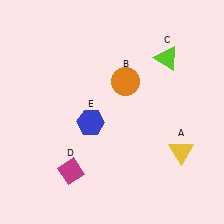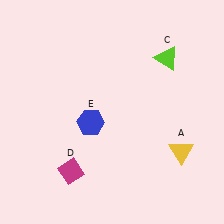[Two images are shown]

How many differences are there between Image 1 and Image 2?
There is 1 difference between the two images.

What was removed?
The orange circle (B) was removed in Image 2.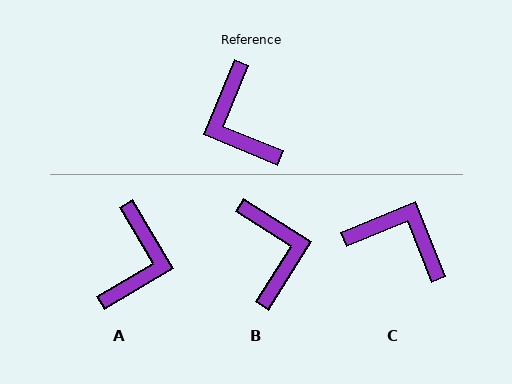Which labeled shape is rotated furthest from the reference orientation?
B, about 170 degrees away.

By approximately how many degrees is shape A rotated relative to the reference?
Approximately 143 degrees counter-clockwise.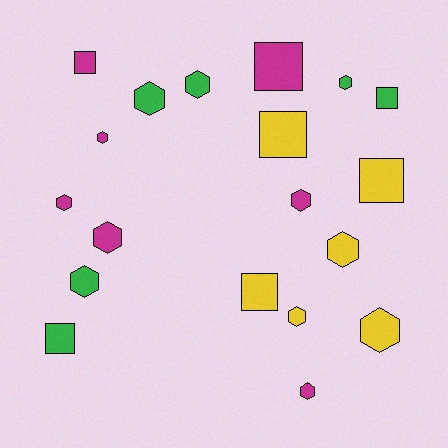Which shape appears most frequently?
Hexagon, with 12 objects.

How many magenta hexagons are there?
There are 5 magenta hexagons.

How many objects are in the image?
There are 19 objects.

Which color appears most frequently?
Magenta, with 7 objects.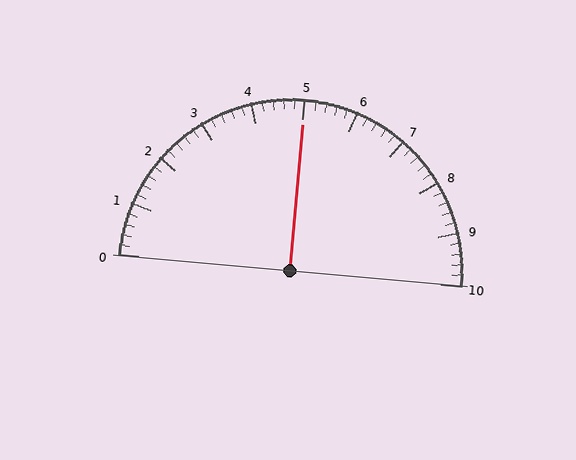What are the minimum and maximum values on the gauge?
The gauge ranges from 0 to 10.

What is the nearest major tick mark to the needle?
The nearest major tick mark is 5.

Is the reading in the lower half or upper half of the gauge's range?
The reading is in the upper half of the range (0 to 10).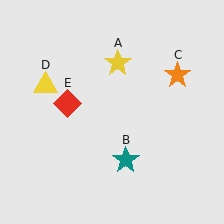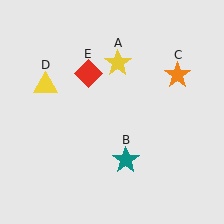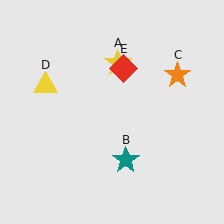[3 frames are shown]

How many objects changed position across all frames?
1 object changed position: red diamond (object E).